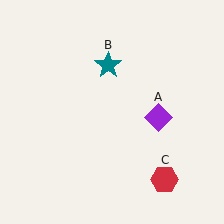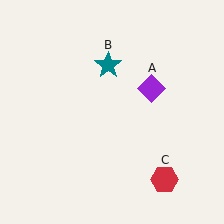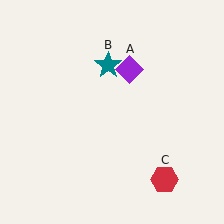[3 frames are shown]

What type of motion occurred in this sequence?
The purple diamond (object A) rotated counterclockwise around the center of the scene.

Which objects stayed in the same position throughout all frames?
Teal star (object B) and red hexagon (object C) remained stationary.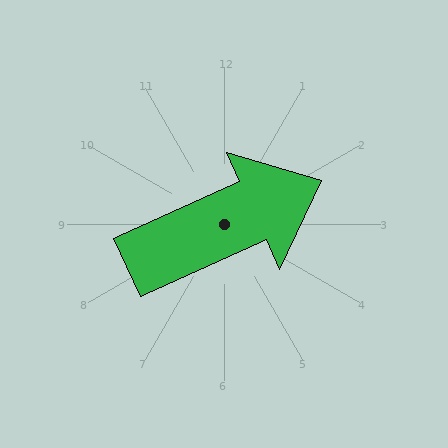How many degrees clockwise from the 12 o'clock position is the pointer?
Approximately 66 degrees.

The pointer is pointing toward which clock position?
Roughly 2 o'clock.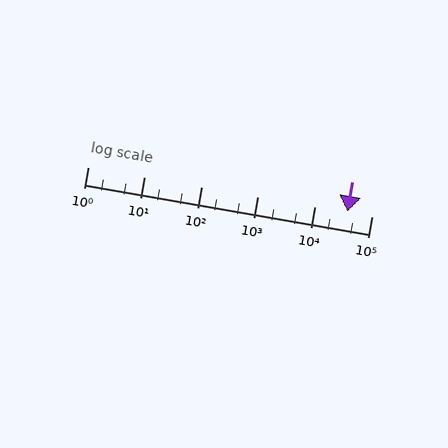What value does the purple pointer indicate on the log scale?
The pointer indicates approximately 38000.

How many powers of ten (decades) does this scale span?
The scale spans 5 decades, from 1 to 100000.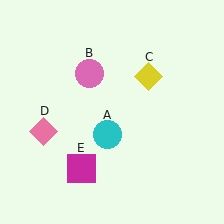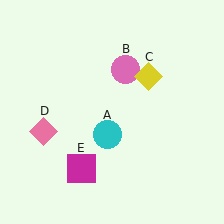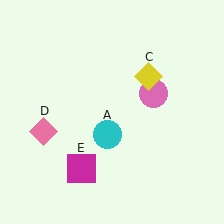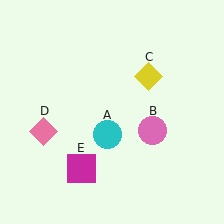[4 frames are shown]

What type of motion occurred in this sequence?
The pink circle (object B) rotated clockwise around the center of the scene.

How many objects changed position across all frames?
1 object changed position: pink circle (object B).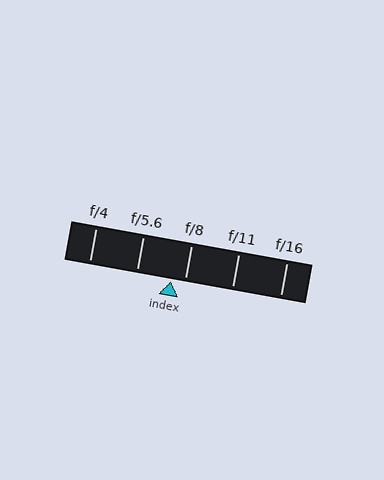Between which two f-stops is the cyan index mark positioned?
The index mark is between f/5.6 and f/8.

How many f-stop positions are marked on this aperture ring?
There are 5 f-stop positions marked.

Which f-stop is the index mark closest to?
The index mark is closest to f/8.